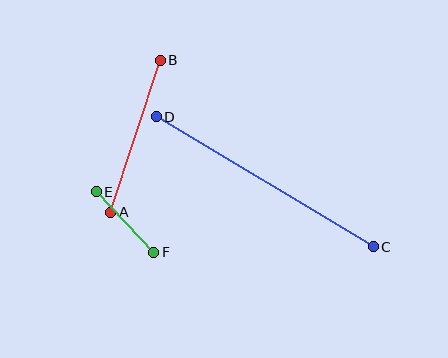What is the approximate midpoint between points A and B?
The midpoint is at approximately (135, 136) pixels.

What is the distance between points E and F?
The distance is approximately 83 pixels.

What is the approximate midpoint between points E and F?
The midpoint is at approximately (125, 222) pixels.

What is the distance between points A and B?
The distance is approximately 160 pixels.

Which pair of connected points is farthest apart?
Points C and D are farthest apart.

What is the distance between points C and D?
The distance is approximately 253 pixels.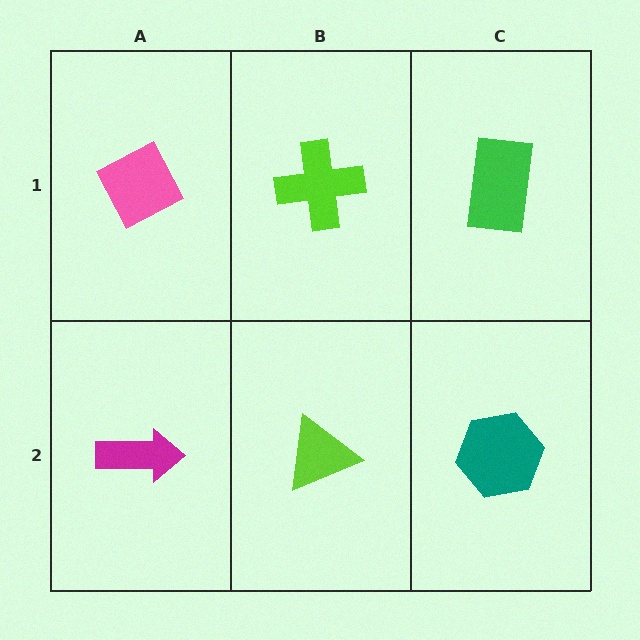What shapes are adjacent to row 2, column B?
A lime cross (row 1, column B), a magenta arrow (row 2, column A), a teal hexagon (row 2, column C).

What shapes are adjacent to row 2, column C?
A green rectangle (row 1, column C), a lime triangle (row 2, column B).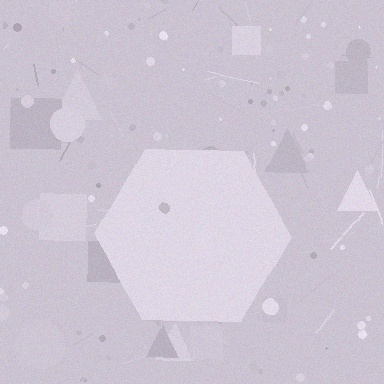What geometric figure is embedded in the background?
A hexagon is embedded in the background.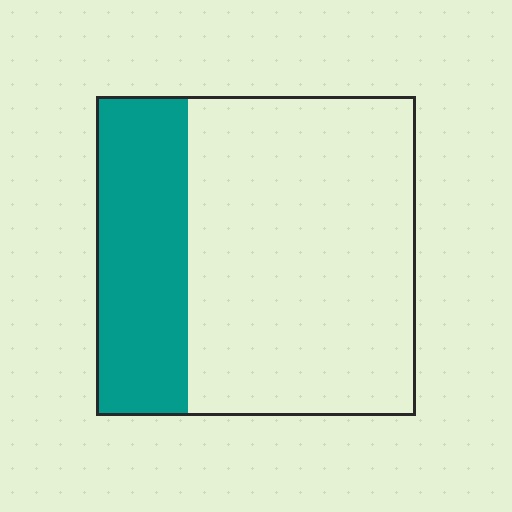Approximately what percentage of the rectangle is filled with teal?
Approximately 30%.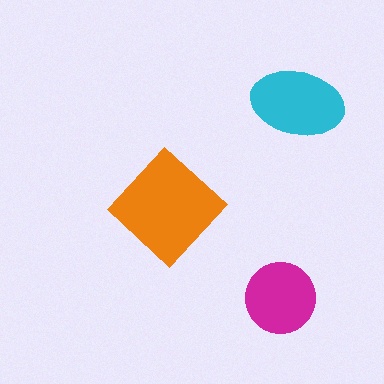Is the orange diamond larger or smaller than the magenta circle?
Larger.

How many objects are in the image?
There are 3 objects in the image.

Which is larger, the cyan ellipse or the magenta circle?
The cyan ellipse.